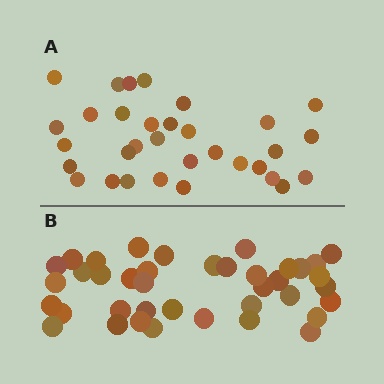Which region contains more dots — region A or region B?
Region B (the bottom region) has more dots.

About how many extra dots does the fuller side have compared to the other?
Region B has roughly 8 or so more dots than region A.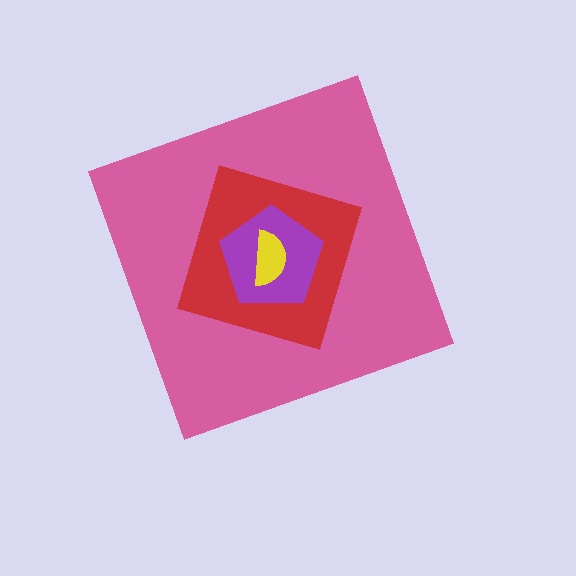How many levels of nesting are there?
4.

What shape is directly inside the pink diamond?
The red square.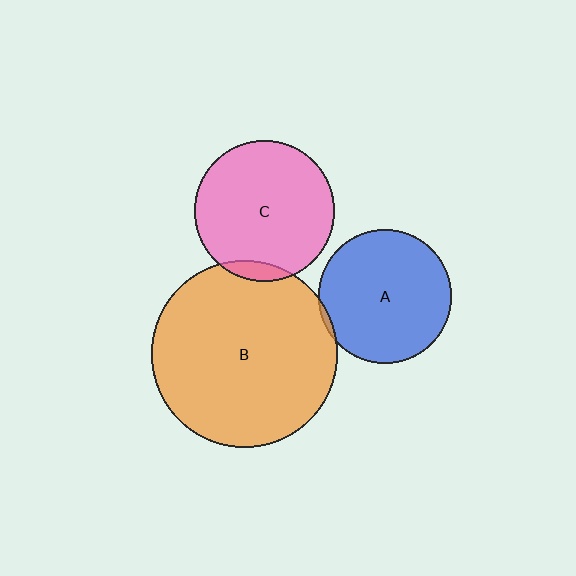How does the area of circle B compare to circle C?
Approximately 1.8 times.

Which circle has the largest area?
Circle B (orange).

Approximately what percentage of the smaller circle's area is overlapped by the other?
Approximately 5%.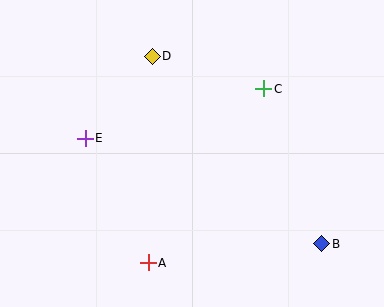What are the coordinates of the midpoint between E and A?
The midpoint between E and A is at (117, 201).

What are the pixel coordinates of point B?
Point B is at (322, 244).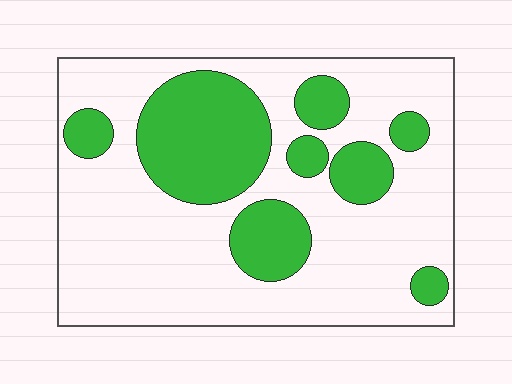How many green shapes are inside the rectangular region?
8.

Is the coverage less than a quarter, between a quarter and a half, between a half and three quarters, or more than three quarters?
Between a quarter and a half.